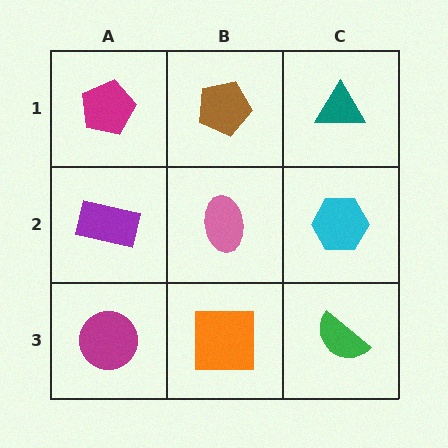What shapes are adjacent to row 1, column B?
A pink ellipse (row 2, column B), a magenta pentagon (row 1, column A), a teal triangle (row 1, column C).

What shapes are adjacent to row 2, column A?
A magenta pentagon (row 1, column A), a magenta circle (row 3, column A), a pink ellipse (row 2, column B).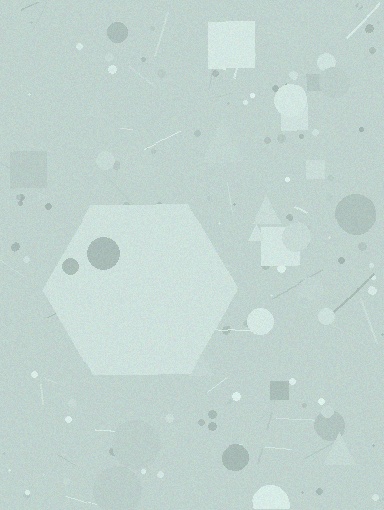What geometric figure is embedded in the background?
A hexagon is embedded in the background.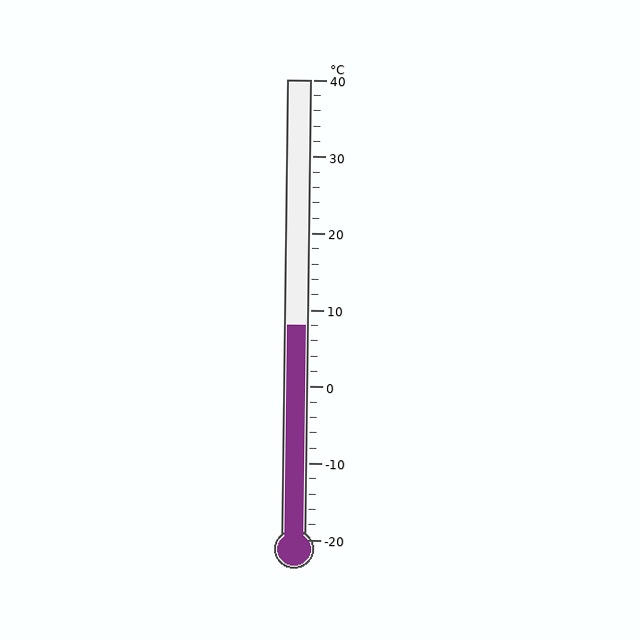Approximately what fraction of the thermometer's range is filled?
The thermometer is filled to approximately 45% of its range.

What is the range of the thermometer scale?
The thermometer scale ranges from -20°C to 40°C.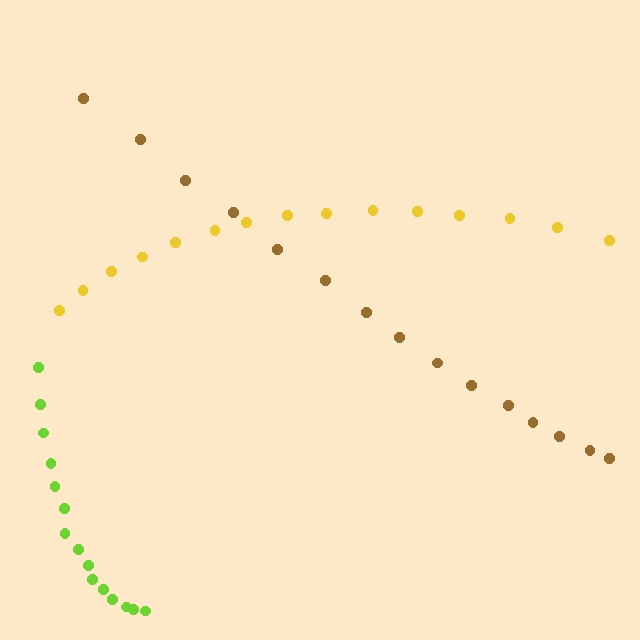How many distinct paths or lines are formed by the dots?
There are 3 distinct paths.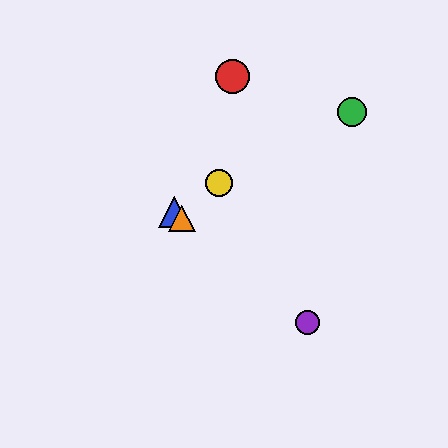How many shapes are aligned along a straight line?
3 shapes (the blue triangle, the purple circle, the orange triangle) are aligned along a straight line.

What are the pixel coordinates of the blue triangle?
The blue triangle is at (174, 212).